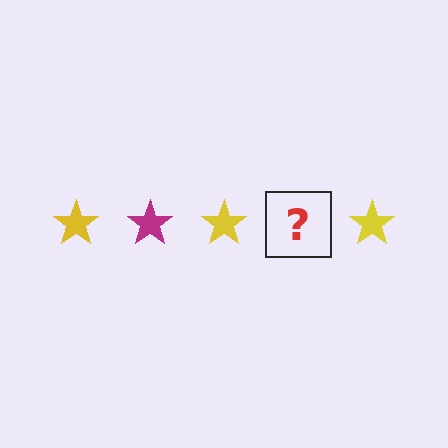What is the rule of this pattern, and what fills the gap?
The rule is that the pattern cycles through yellow, magenta stars. The gap should be filled with a magenta star.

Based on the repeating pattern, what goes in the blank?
The blank should be a magenta star.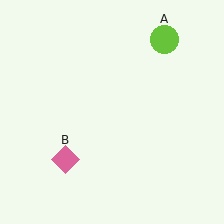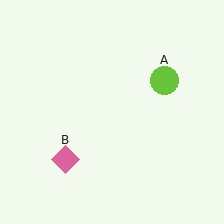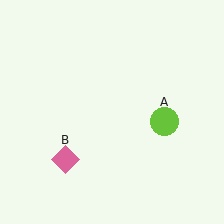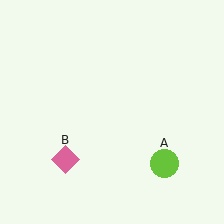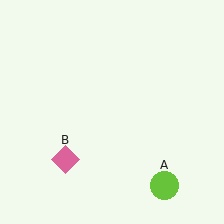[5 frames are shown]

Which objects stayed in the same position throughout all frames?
Pink diamond (object B) remained stationary.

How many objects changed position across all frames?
1 object changed position: lime circle (object A).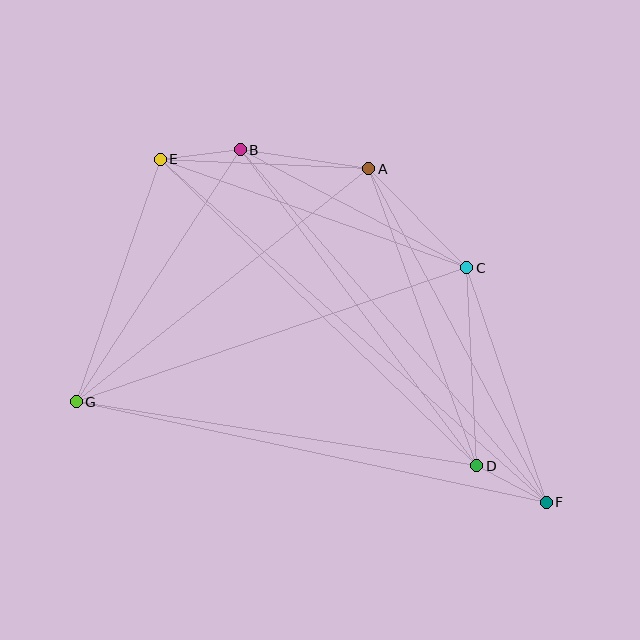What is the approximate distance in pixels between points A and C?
The distance between A and C is approximately 139 pixels.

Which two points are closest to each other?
Points D and F are closest to each other.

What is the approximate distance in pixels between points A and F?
The distance between A and F is approximately 378 pixels.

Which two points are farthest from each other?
Points E and F are farthest from each other.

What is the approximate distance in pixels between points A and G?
The distance between A and G is approximately 374 pixels.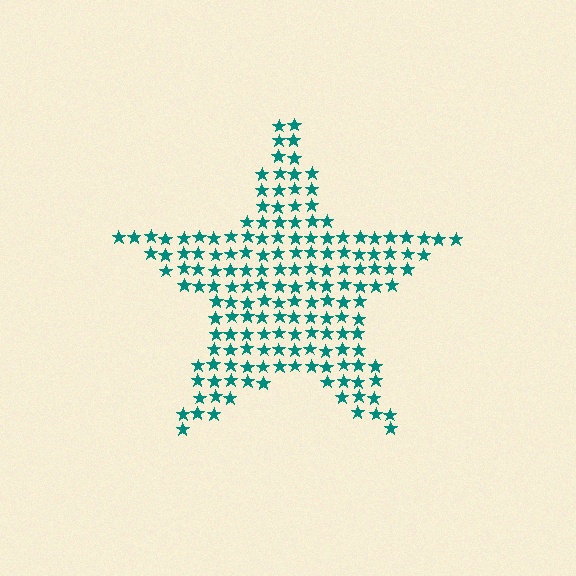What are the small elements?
The small elements are stars.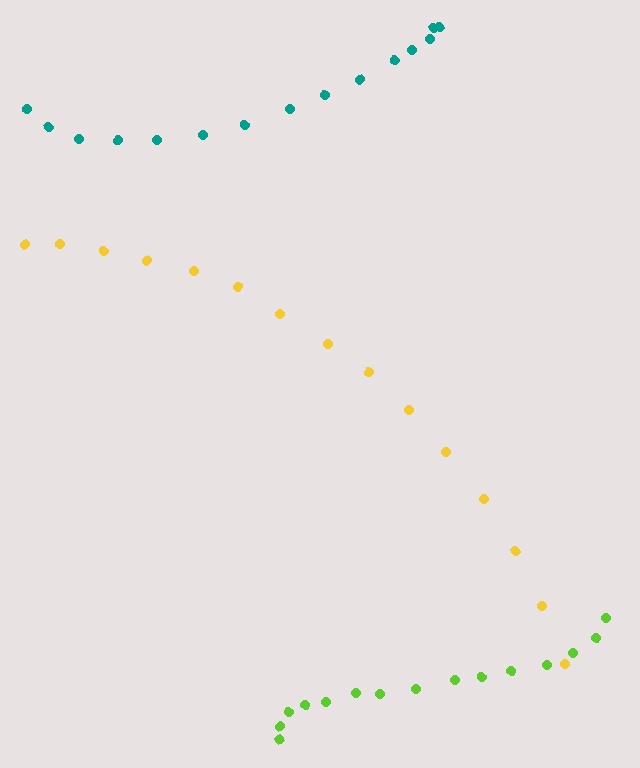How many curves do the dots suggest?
There are 3 distinct paths.